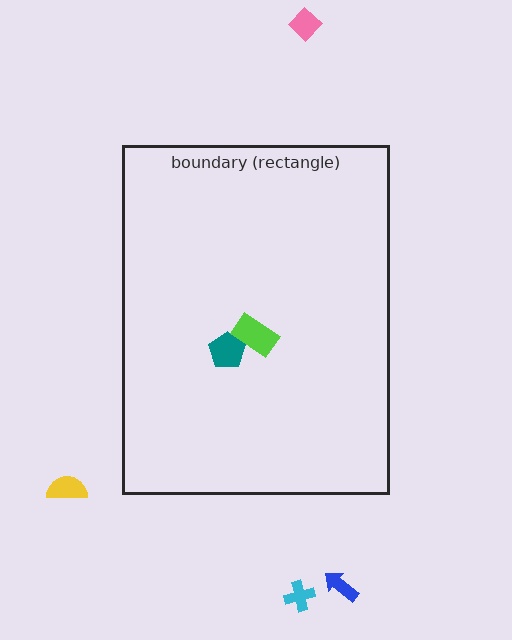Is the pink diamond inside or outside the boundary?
Outside.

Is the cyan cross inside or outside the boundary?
Outside.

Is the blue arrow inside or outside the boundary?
Outside.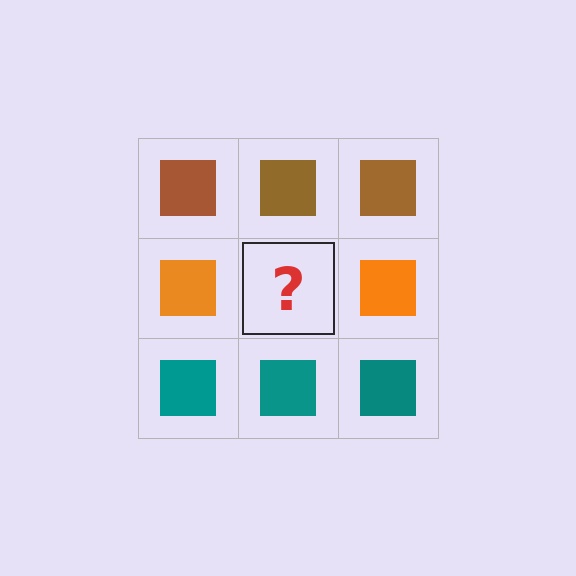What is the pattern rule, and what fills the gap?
The rule is that each row has a consistent color. The gap should be filled with an orange square.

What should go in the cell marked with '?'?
The missing cell should contain an orange square.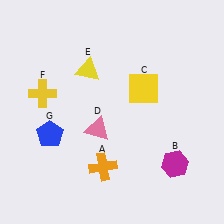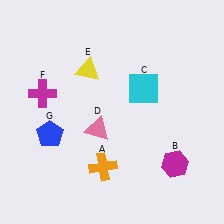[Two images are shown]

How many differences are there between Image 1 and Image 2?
There are 2 differences between the two images.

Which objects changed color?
C changed from yellow to cyan. F changed from yellow to magenta.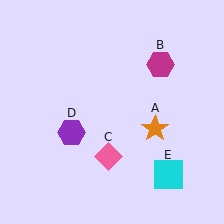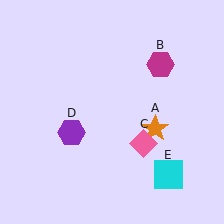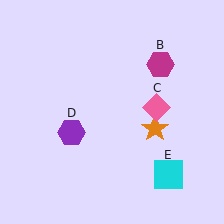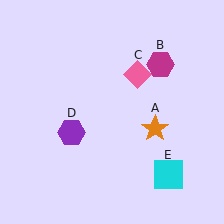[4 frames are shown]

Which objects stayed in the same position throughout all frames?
Orange star (object A) and magenta hexagon (object B) and purple hexagon (object D) and cyan square (object E) remained stationary.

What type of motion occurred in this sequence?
The pink diamond (object C) rotated counterclockwise around the center of the scene.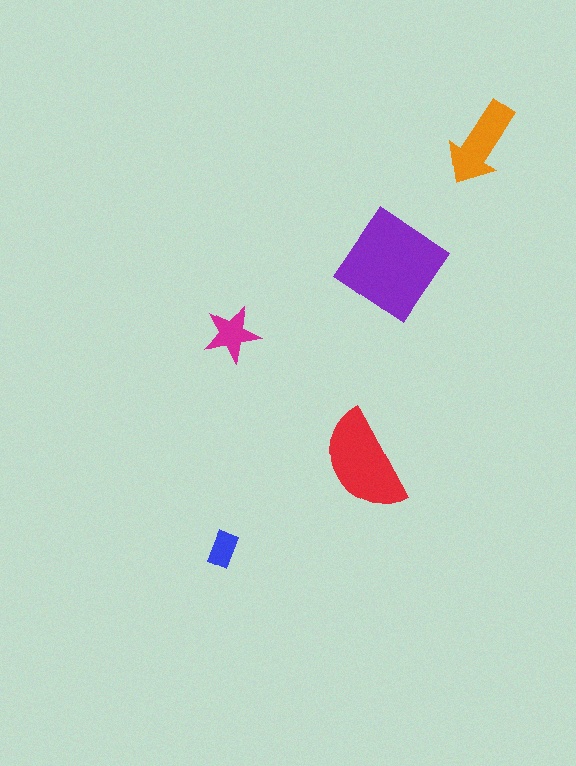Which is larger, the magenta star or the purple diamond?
The purple diamond.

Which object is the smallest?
The blue rectangle.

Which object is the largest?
The purple diamond.